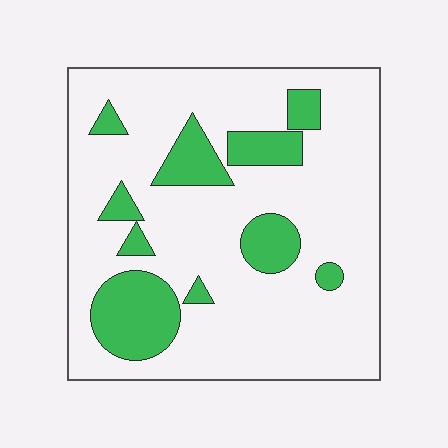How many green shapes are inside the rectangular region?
10.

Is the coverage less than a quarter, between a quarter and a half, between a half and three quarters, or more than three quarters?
Less than a quarter.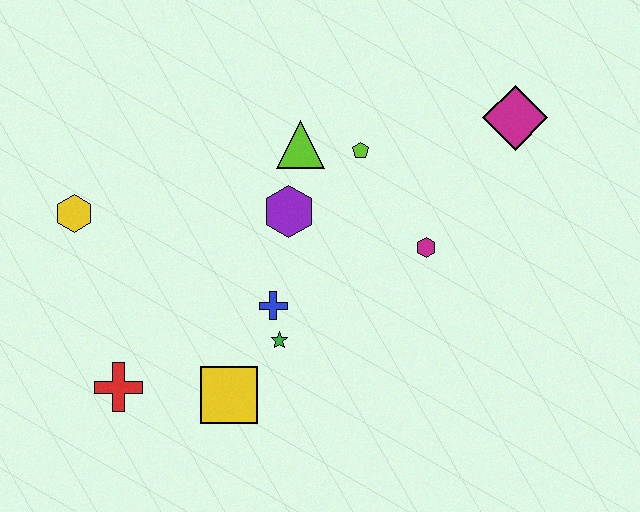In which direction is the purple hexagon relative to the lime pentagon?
The purple hexagon is to the left of the lime pentagon.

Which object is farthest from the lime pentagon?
The red cross is farthest from the lime pentagon.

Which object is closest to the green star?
The blue cross is closest to the green star.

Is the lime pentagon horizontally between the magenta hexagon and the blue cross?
Yes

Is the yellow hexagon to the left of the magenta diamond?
Yes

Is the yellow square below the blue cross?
Yes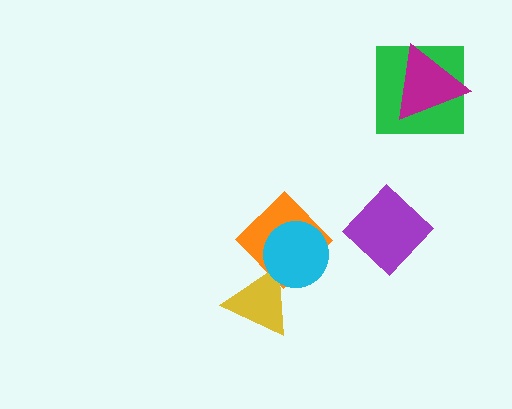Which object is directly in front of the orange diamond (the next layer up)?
The yellow triangle is directly in front of the orange diamond.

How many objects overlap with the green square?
1 object overlaps with the green square.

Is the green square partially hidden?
Yes, it is partially covered by another shape.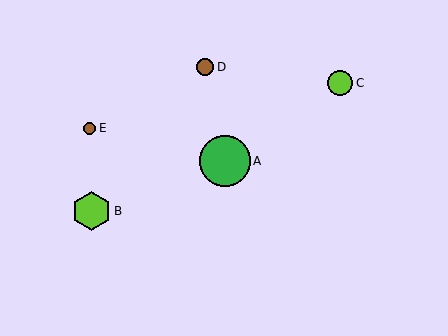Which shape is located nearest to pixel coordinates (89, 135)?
The brown circle (labeled E) at (90, 128) is nearest to that location.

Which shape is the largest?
The green circle (labeled A) is the largest.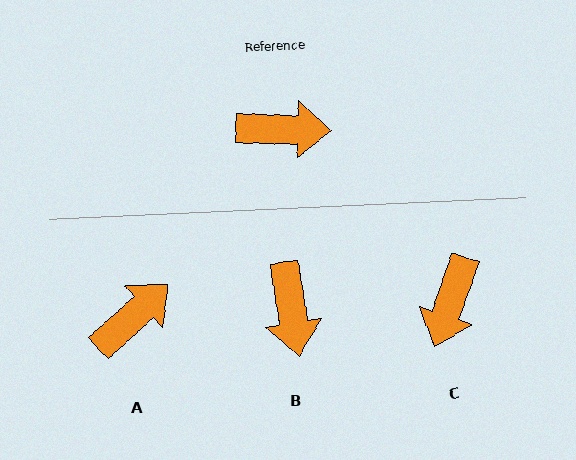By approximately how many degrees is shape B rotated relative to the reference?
Approximately 79 degrees clockwise.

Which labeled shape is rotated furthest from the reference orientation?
C, about 107 degrees away.